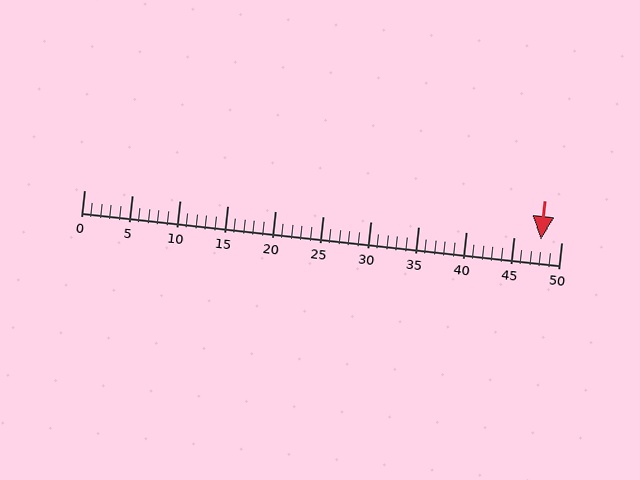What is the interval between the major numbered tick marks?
The major tick marks are spaced 5 units apart.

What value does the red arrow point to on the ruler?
The red arrow points to approximately 48.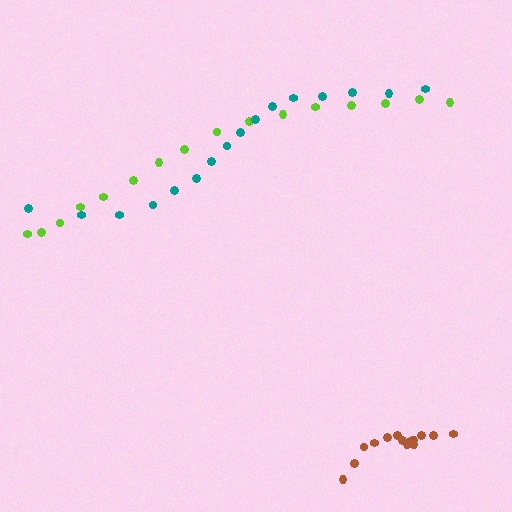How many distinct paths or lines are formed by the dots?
There are 3 distinct paths.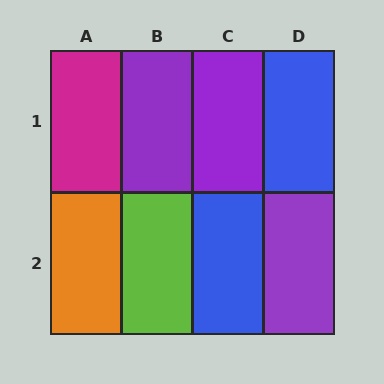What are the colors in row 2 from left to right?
Orange, lime, blue, purple.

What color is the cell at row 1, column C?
Purple.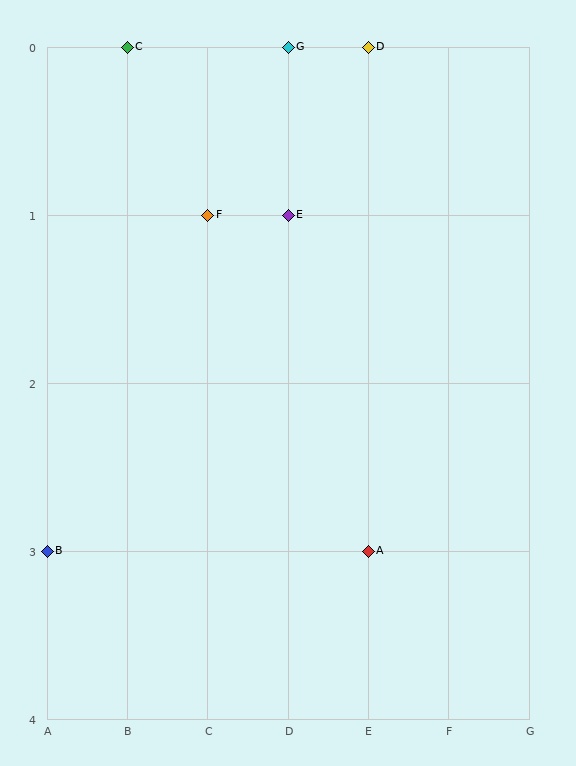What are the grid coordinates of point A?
Point A is at grid coordinates (E, 3).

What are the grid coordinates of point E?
Point E is at grid coordinates (D, 1).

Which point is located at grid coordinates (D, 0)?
Point G is at (D, 0).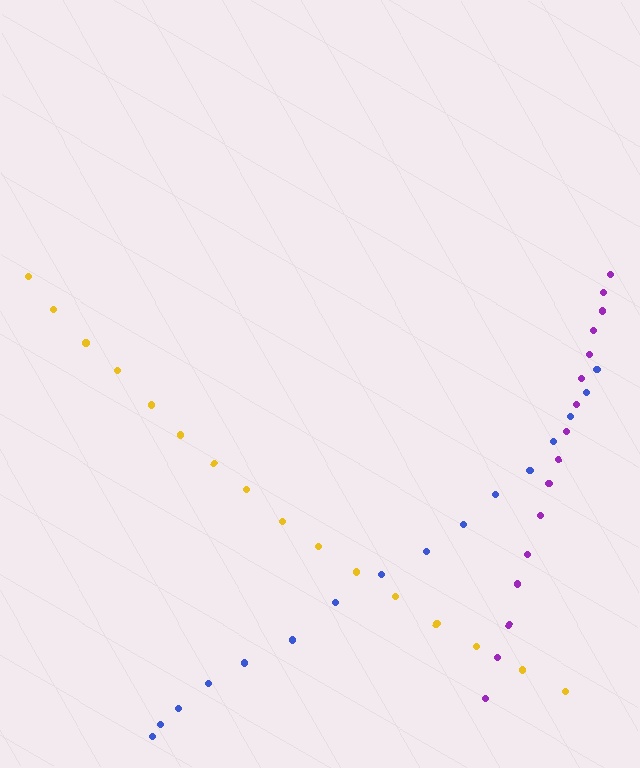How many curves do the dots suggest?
There are 3 distinct paths.